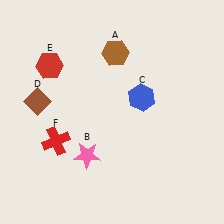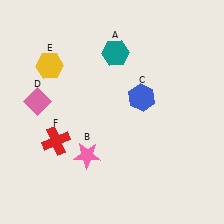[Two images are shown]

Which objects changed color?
A changed from brown to teal. D changed from brown to pink. E changed from red to yellow.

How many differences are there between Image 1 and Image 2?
There are 3 differences between the two images.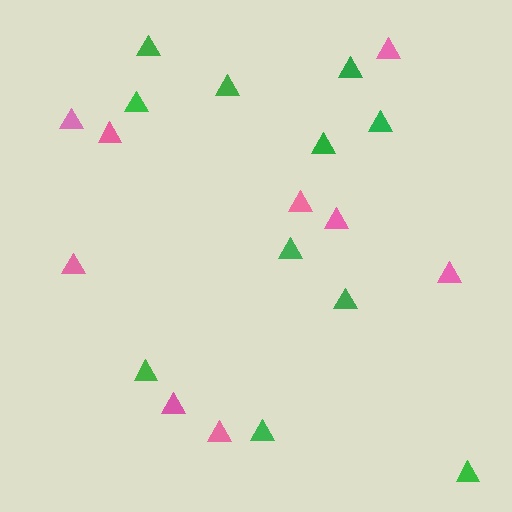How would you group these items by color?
There are 2 groups: one group of pink triangles (9) and one group of green triangles (11).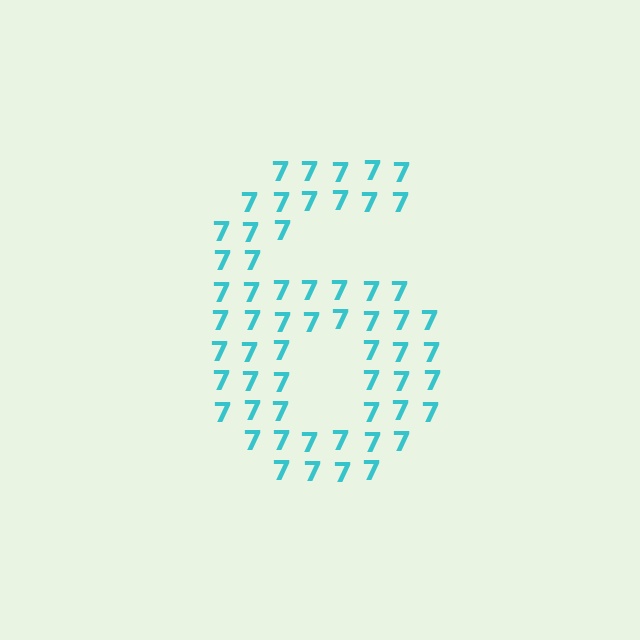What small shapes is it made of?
It is made of small digit 7's.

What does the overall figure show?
The overall figure shows the digit 6.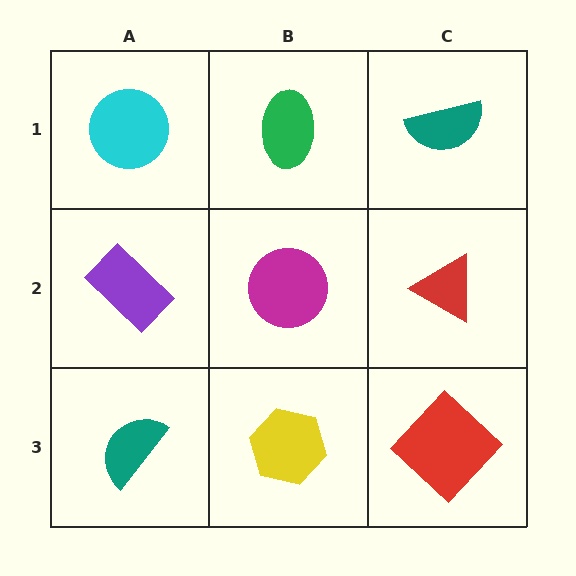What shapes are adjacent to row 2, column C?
A teal semicircle (row 1, column C), a red diamond (row 3, column C), a magenta circle (row 2, column B).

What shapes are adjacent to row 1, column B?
A magenta circle (row 2, column B), a cyan circle (row 1, column A), a teal semicircle (row 1, column C).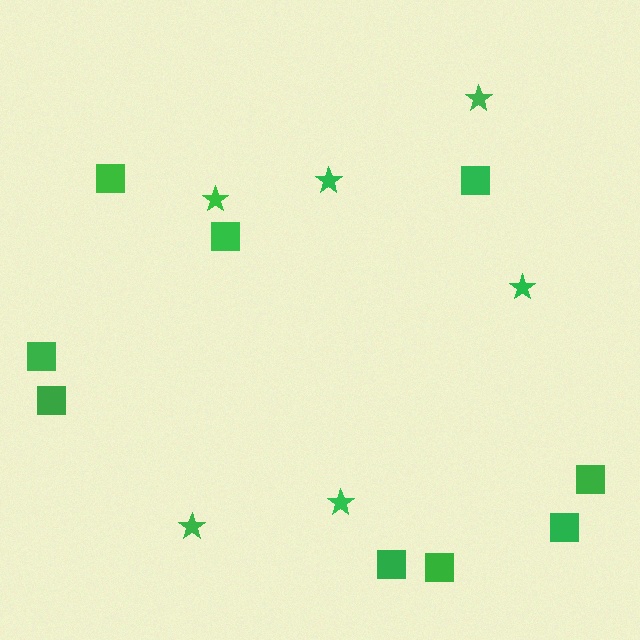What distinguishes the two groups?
There are 2 groups: one group of squares (9) and one group of stars (6).